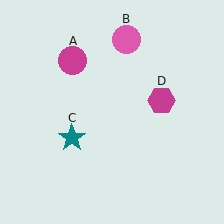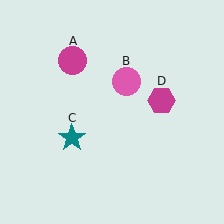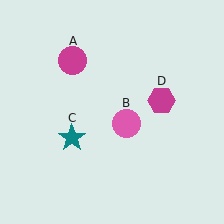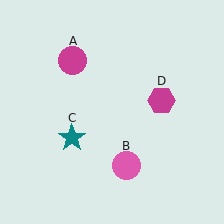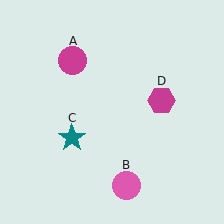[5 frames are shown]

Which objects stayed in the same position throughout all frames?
Magenta circle (object A) and teal star (object C) and magenta hexagon (object D) remained stationary.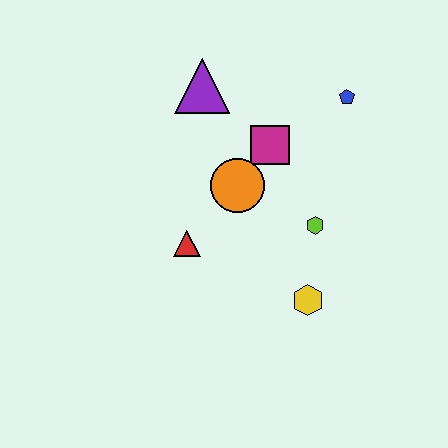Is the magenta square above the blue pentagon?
No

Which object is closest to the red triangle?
The orange circle is closest to the red triangle.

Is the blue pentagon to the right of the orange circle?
Yes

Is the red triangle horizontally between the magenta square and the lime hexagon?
No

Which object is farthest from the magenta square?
The yellow hexagon is farthest from the magenta square.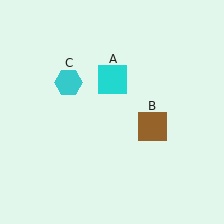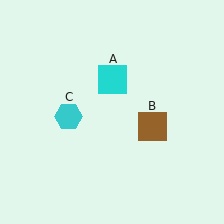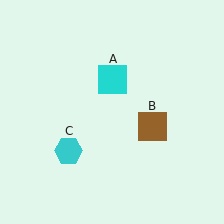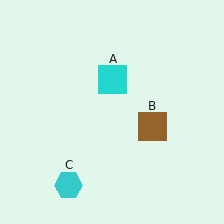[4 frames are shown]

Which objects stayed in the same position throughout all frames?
Cyan square (object A) and brown square (object B) remained stationary.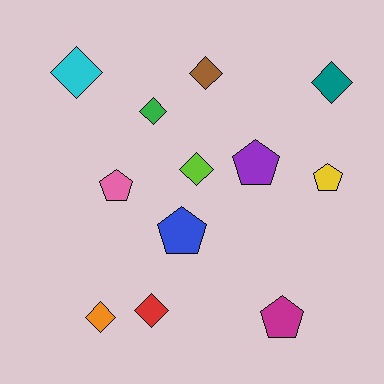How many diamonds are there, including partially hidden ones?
There are 7 diamonds.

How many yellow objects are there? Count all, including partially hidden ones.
There is 1 yellow object.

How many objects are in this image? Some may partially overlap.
There are 12 objects.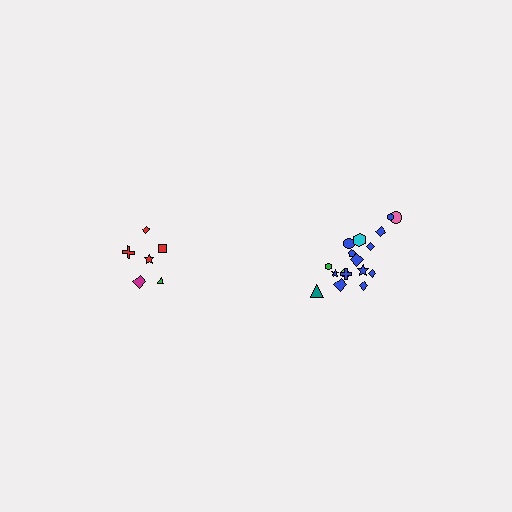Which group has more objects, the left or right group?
The right group.